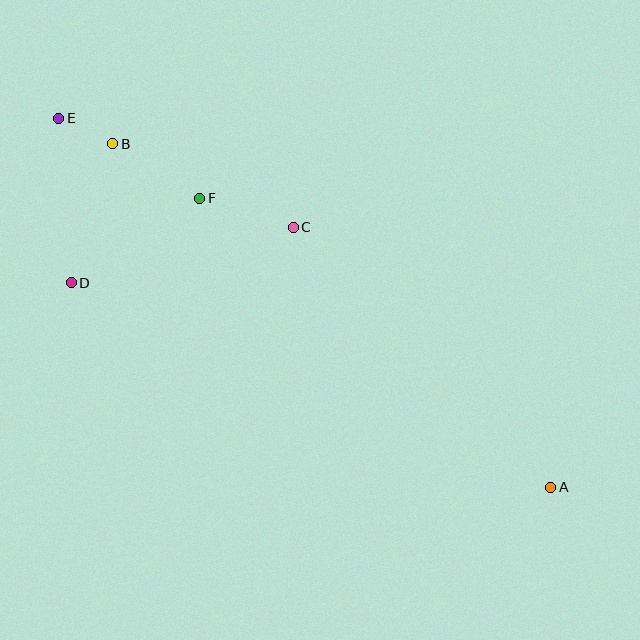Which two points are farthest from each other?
Points A and E are farthest from each other.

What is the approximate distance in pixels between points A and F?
The distance between A and F is approximately 455 pixels.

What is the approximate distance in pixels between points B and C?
The distance between B and C is approximately 199 pixels.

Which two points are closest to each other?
Points B and E are closest to each other.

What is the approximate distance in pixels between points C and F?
The distance between C and F is approximately 98 pixels.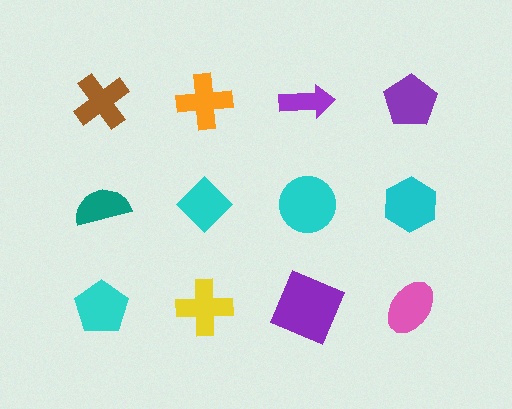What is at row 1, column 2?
An orange cross.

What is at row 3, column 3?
A purple square.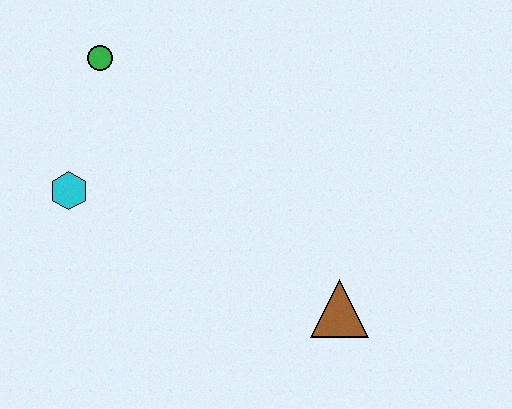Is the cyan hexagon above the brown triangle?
Yes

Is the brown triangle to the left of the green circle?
No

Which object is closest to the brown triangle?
The cyan hexagon is closest to the brown triangle.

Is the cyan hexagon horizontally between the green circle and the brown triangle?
No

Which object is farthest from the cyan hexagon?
The brown triangle is farthest from the cyan hexagon.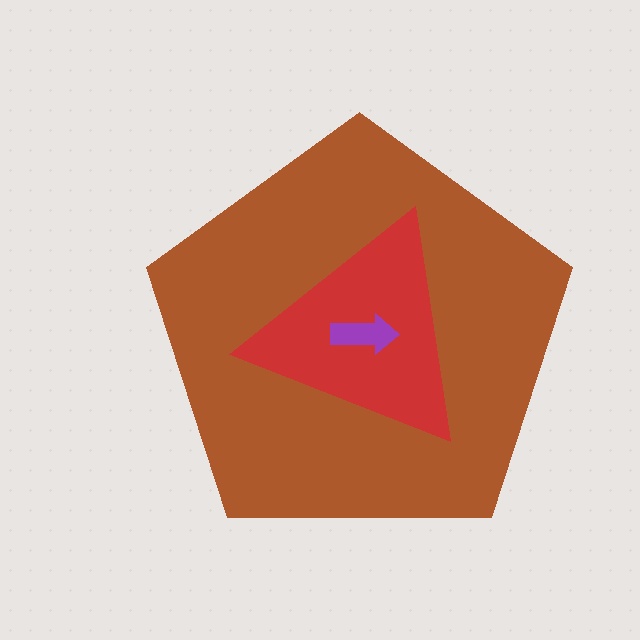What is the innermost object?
The purple arrow.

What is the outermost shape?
The brown pentagon.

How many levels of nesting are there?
3.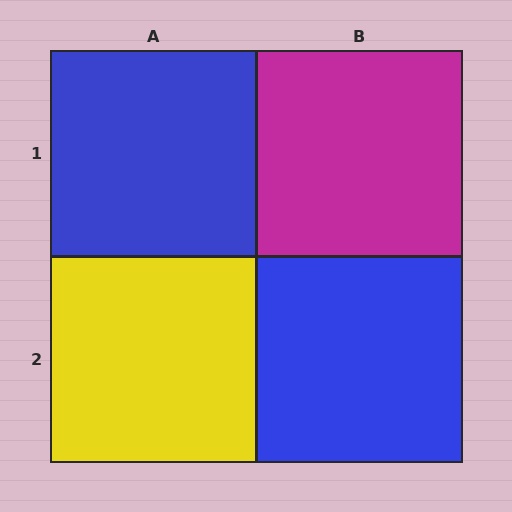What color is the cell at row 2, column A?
Yellow.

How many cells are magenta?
1 cell is magenta.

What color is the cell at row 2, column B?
Blue.